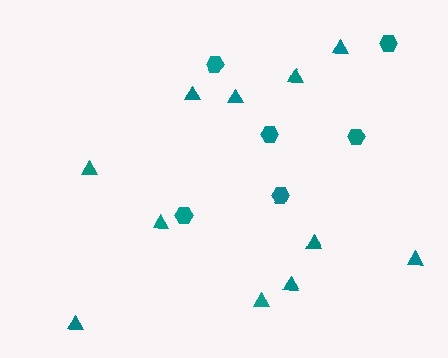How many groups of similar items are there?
There are 2 groups: one group of hexagons (6) and one group of triangles (11).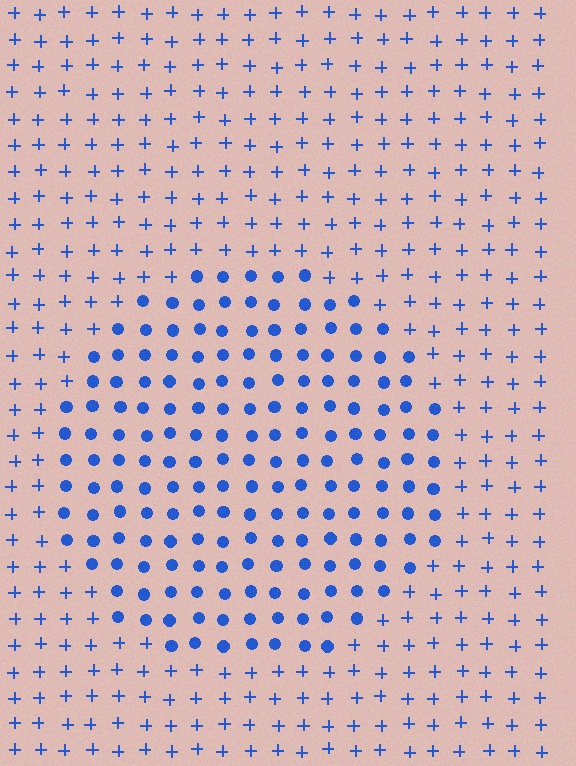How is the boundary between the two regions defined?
The boundary is defined by a change in element shape: circles inside vs. plus signs outside. All elements share the same color and spacing.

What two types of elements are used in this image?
The image uses circles inside the circle region and plus signs outside it.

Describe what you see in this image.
The image is filled with small blue elements arranged in a uniform grid. A circle-shaped region contains circles, while the surrounding area contains plus signs. The boundary is defined purely by the change in element shape.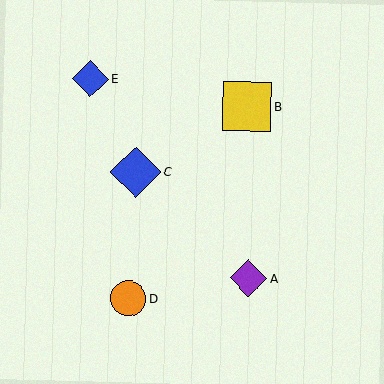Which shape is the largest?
The blue diamond (labeled C) is the largest.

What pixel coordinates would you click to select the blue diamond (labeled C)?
Click at (136, 172) to select the blue diamond C.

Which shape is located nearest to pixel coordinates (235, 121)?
The yellow square (labeled B) at (247, 107) is nearest to that location.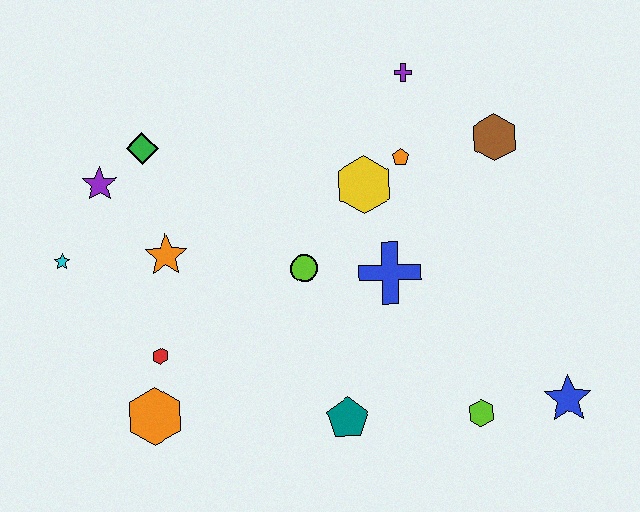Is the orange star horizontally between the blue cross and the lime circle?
No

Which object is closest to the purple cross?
The orange pentagon is closest to the purple cross.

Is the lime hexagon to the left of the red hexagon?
No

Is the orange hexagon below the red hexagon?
Yes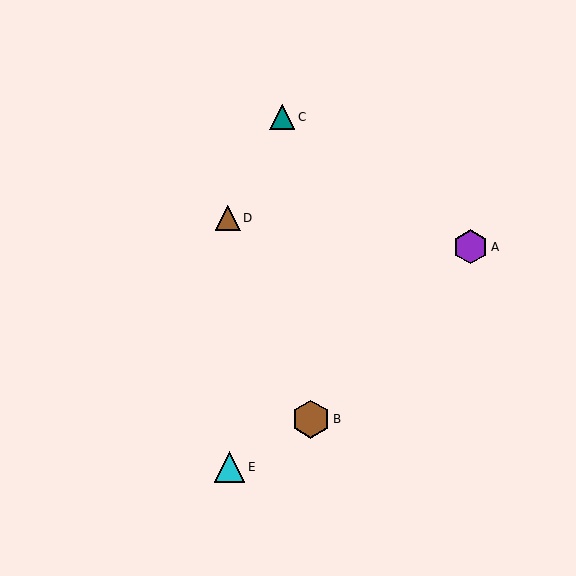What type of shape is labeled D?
Shape D is a brown triangle.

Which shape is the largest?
The brown hexagon (labeled B) is the largest.